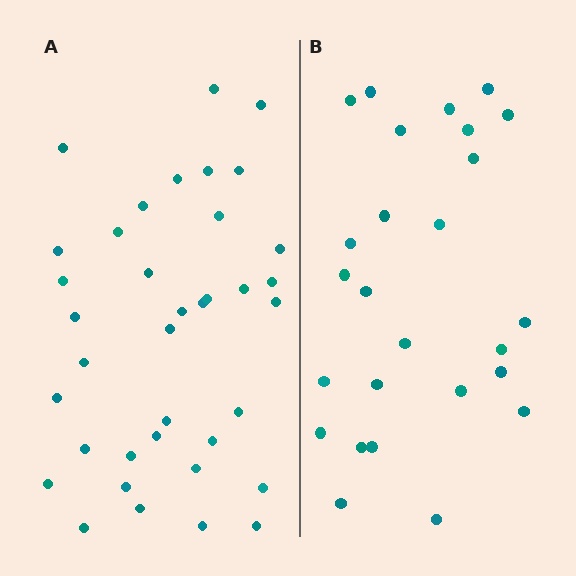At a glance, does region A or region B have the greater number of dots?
Region A (the left region) has more dots.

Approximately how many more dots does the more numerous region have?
Region A has roughly 12 or so more dots than region B.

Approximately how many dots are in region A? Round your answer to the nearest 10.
About 40 dots. (The exact count is 37, which rounds to 40.)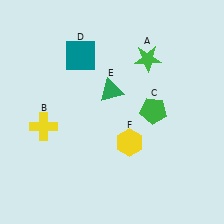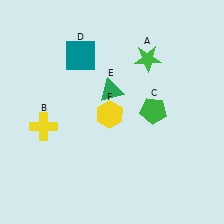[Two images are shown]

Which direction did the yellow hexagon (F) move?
The yellow hexagon (F) moved up.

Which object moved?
The yellow hexagon (F) moved up.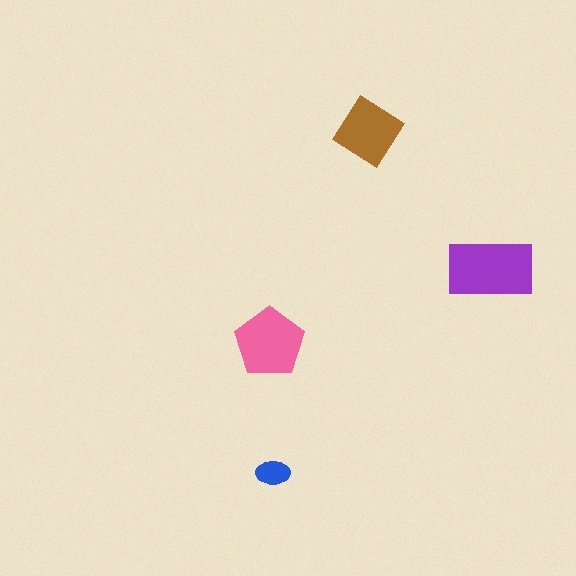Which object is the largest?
The purple rectangle.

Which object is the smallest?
The blue ellipse.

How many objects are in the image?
There are 4 objects in the image.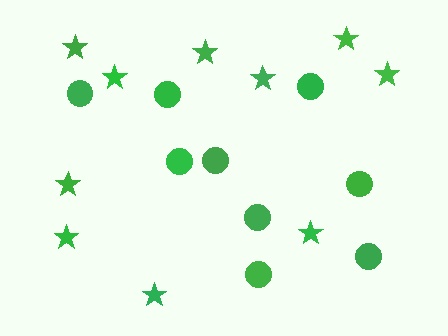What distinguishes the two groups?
There are 2 groups: one group of circles (9) and one group of stars (10).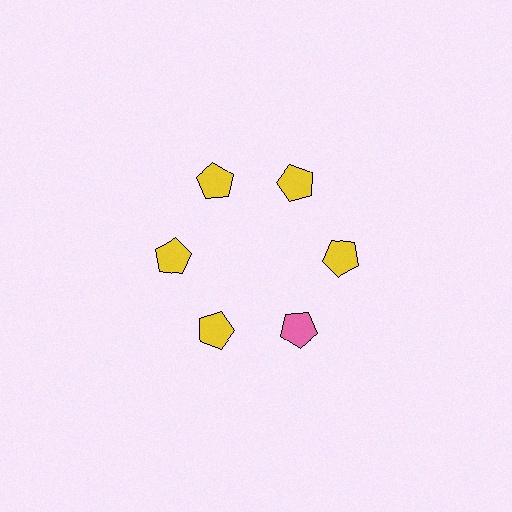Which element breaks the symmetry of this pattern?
The pink pentagon at roughly the 5 o'clock position breaks the symmetry. All other shapes are yellow pentagons.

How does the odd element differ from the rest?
It has a different color: pink instead of yellow.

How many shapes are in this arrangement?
There are 6 shapes arranged in a ring pattern.